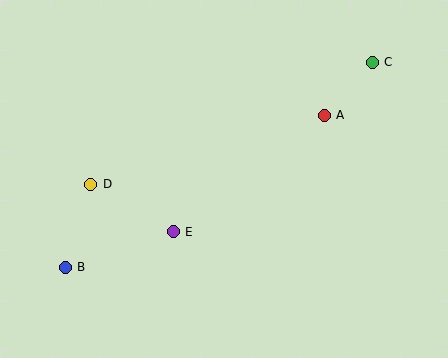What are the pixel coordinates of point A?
Point A is at (324, 115).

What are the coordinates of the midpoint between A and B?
The midpoint between A and B is at (195, 191).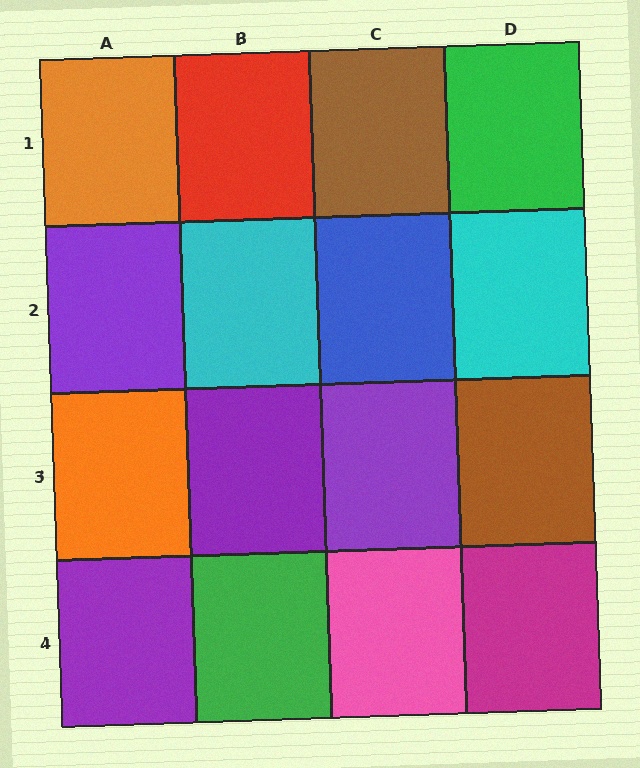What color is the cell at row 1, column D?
Green.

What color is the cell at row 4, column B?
Green.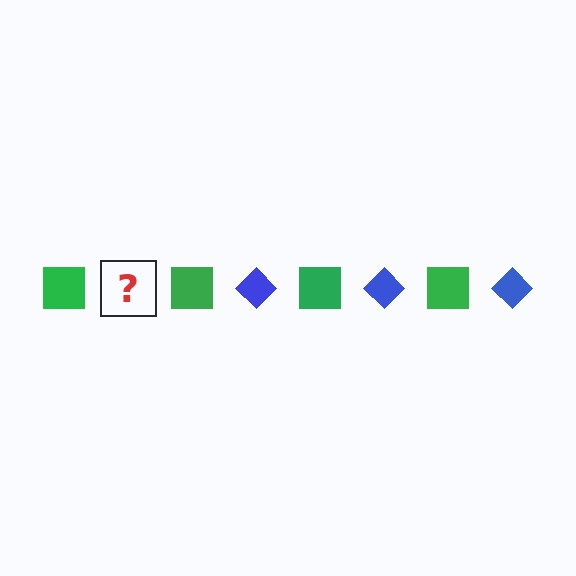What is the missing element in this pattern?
The missing element is a blue diamond.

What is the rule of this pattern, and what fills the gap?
The rule is that the pattern alternates between green square and blue diamond. The gap should be filled with a blue diamond.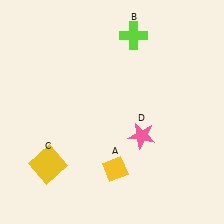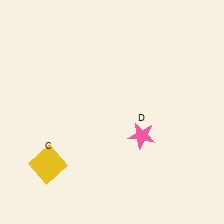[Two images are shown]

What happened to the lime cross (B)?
The lime cross (B) was removed in Image 2. It was in the top-right area of Image 1.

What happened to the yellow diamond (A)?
The yellow diamond (A) was removed in Image 2. It was in the bottom-right area of Image 1.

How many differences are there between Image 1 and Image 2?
There are 2 differences between the two images.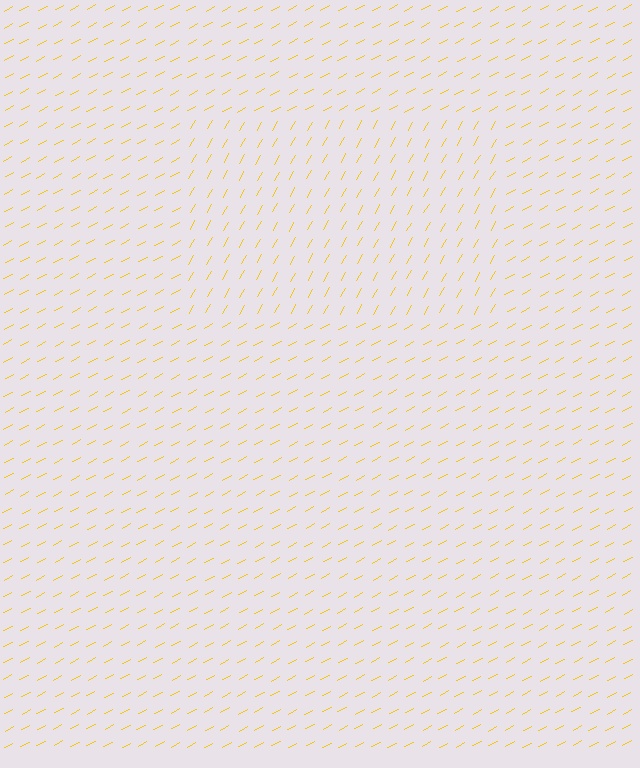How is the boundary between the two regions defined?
The boundary is defined purely by a change in line orientation (approximately 32 degrees difference). All lines are the same color and thickness.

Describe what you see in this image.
The image is filled with small yellow line segments. A rectangle region in the image has lines oriented differently from the surrounding lines, creating a visible texture boundary.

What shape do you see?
I see a rectangle.